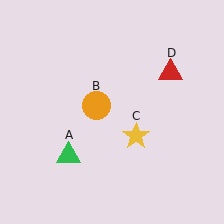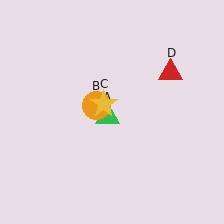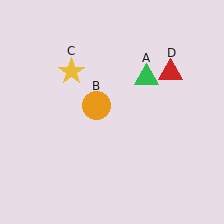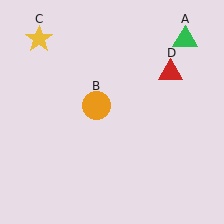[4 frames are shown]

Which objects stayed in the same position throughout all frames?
Orange circle (object B) and red triangle (object D) remained stationary.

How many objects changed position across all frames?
2 objects changed position: green triangle (object A), yellow star (object C).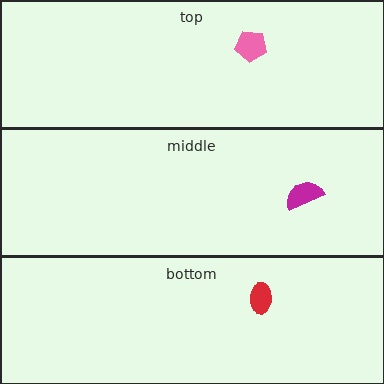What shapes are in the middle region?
The magenta semicircle.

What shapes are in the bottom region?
The red ellipse.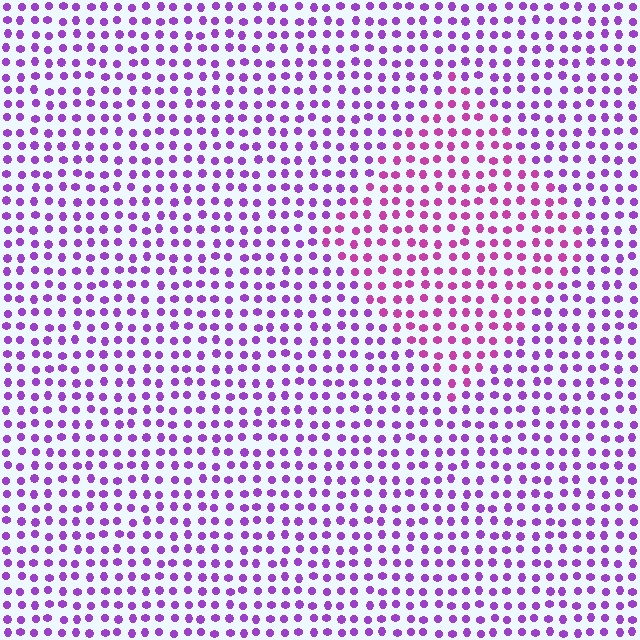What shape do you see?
I see a diamond.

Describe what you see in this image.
The image is filled with small purple elements in a uniform arrangement. A diamond-shaped region is visible where the elements are tinted to a slightly different hue, forming a subtle color boundary.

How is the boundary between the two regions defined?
The boundary is defined purely by a slight shift in hue (about 33 degrees). Spacing, size, and orientation are identical on both sides.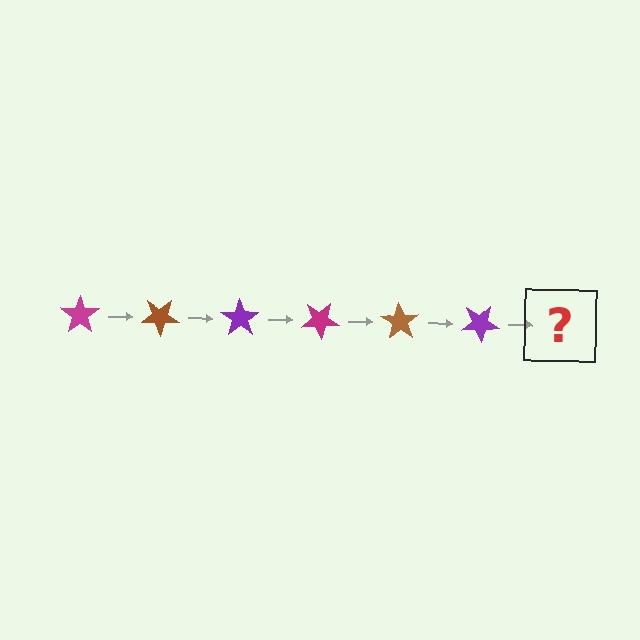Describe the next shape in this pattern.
It should be a magenta star, rotated 210 degrees from the start.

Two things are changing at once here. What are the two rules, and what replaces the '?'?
The two rules are that it rotates 35 degrees each step and the color cycles through magenta, brown, and purple. The '?' should be a magenta star, rotated 210 degrees from the start.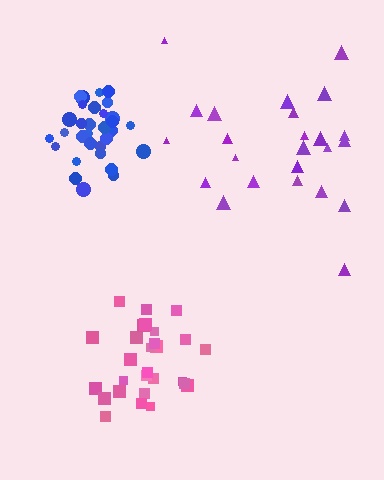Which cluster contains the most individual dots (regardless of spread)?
Blue (32).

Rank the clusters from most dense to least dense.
blue, pink, purple.